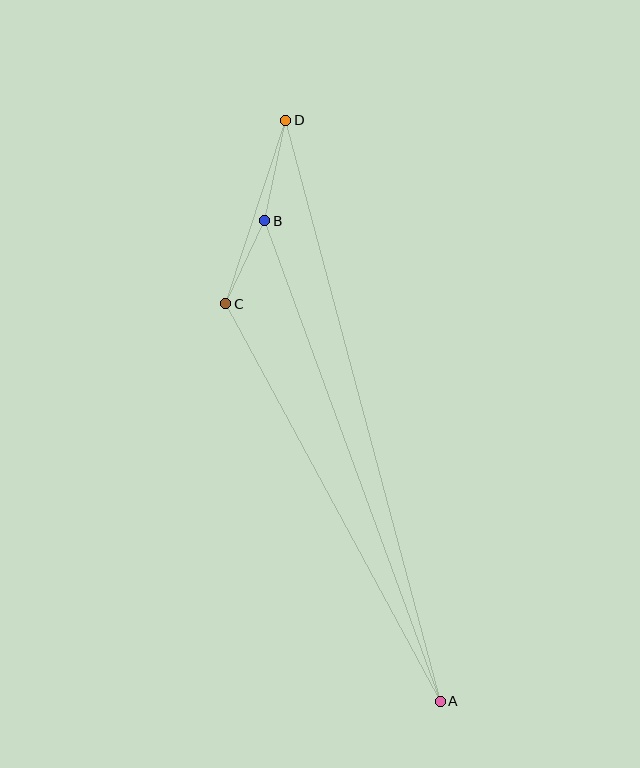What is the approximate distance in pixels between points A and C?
The distance between A and C is approximately 452 pixels.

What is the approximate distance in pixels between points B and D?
The distance between B and D is approximately 103 pixels.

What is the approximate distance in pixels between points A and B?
The distance between A and B is approximately 511 pixels.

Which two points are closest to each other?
Points B and C are closest to each other.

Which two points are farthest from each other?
Points A and D are farthest from each other.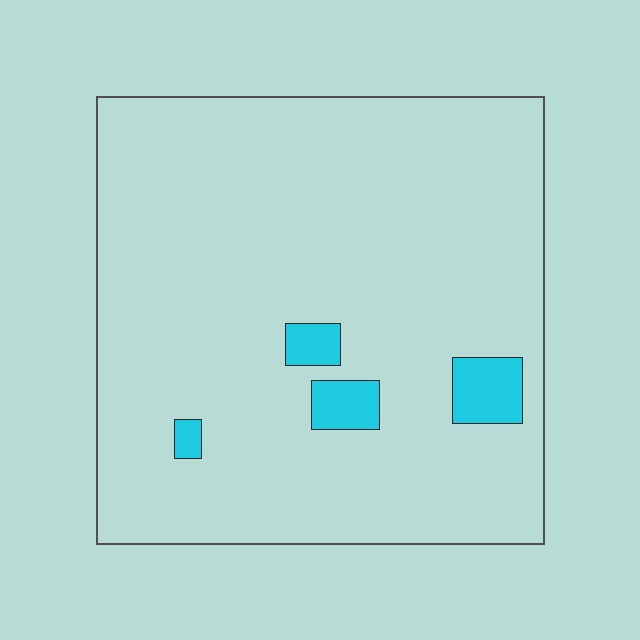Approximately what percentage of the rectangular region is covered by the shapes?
Approximately 5%.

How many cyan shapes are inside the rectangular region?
4.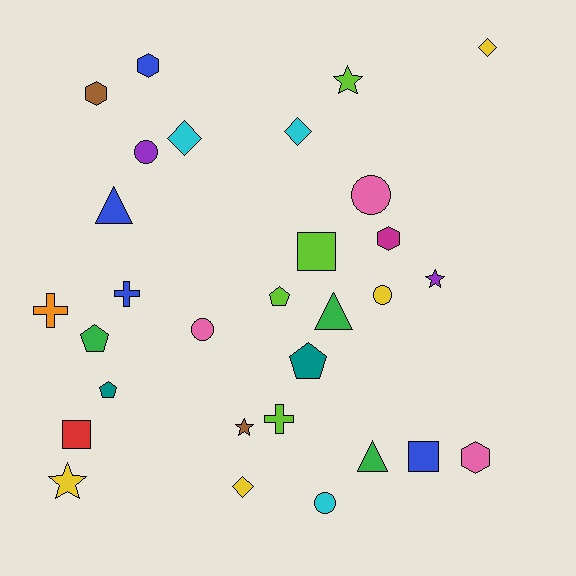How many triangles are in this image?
There are 3 triangles.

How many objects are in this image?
There are 30 objects.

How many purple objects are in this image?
There are 2 purple objects.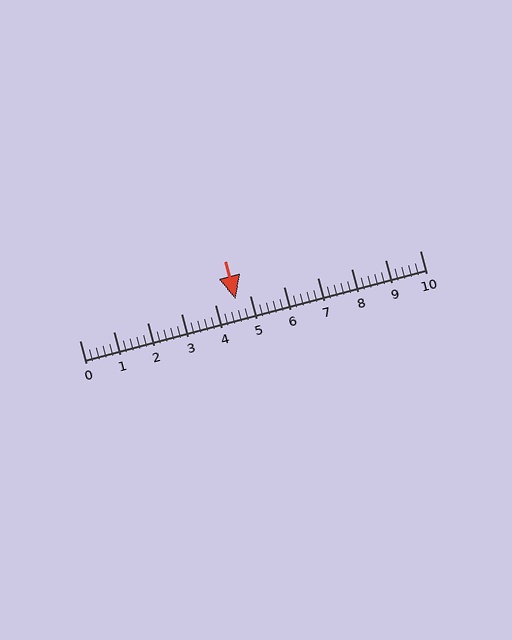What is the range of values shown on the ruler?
The ruler shows values from 0 to 10.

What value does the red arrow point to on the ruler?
The red arrow points to approximately 4.6.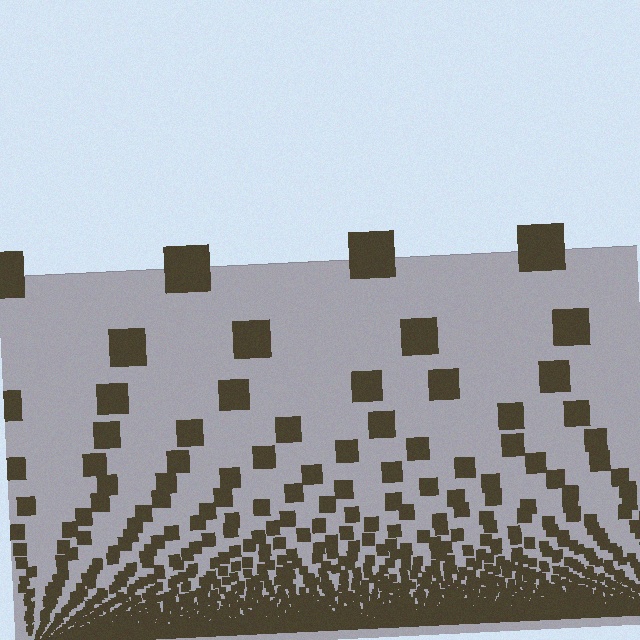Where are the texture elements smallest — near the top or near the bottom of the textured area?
Near the bottom.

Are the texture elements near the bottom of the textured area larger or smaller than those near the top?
Smaller. The gradient is inverted — elements near the bottom are smaller and denser.